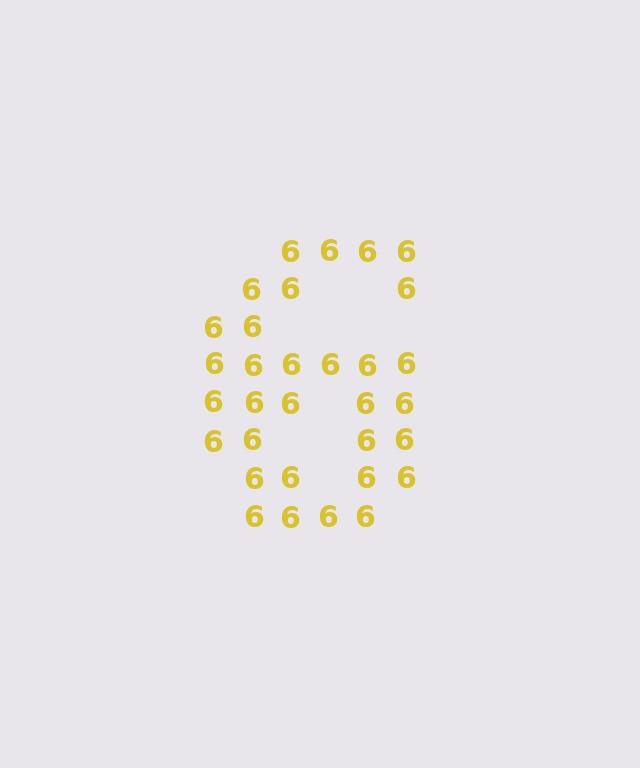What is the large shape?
The large shape is the digit 6.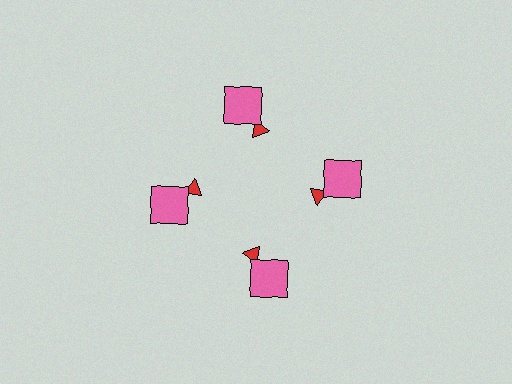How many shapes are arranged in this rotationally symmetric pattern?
There are 8 shapes, arranged in 4 groups of 2.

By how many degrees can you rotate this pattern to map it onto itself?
The pattern maps onto itself every 90 degrees of rotation.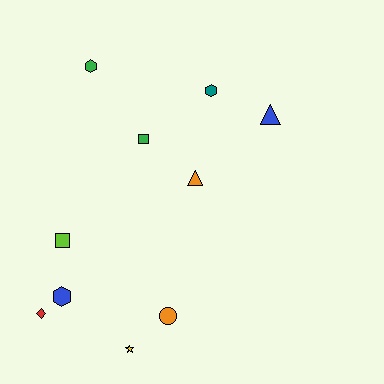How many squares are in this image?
There are 2 squares.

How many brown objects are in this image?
There are no brown objects.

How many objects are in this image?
There are 10 objects.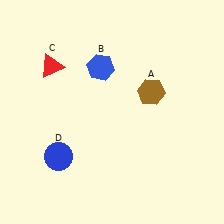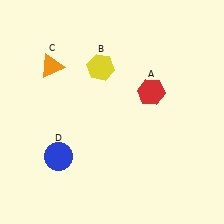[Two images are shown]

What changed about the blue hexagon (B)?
In Image 1, B is blue. In Image 2, it changed to yellow.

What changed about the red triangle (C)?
In Image 1, C is red. In Image 2, it changed to orange.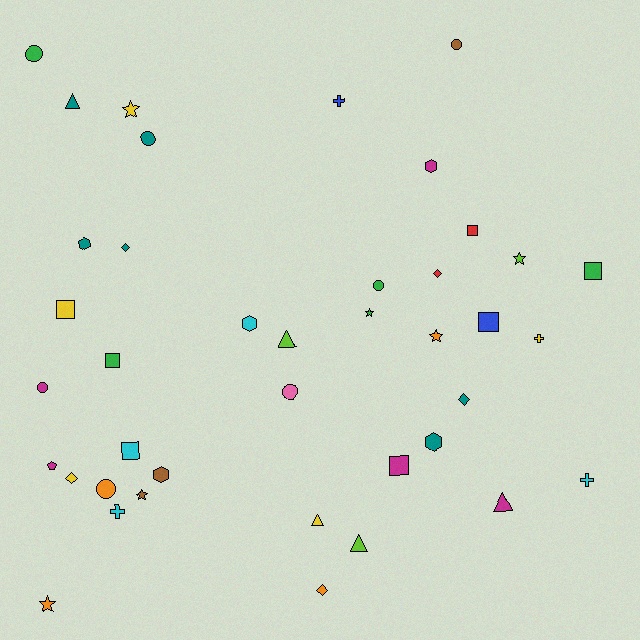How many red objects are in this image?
There are 2 red objects.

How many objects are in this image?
There are 40 objects.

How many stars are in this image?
There are 6 stars.